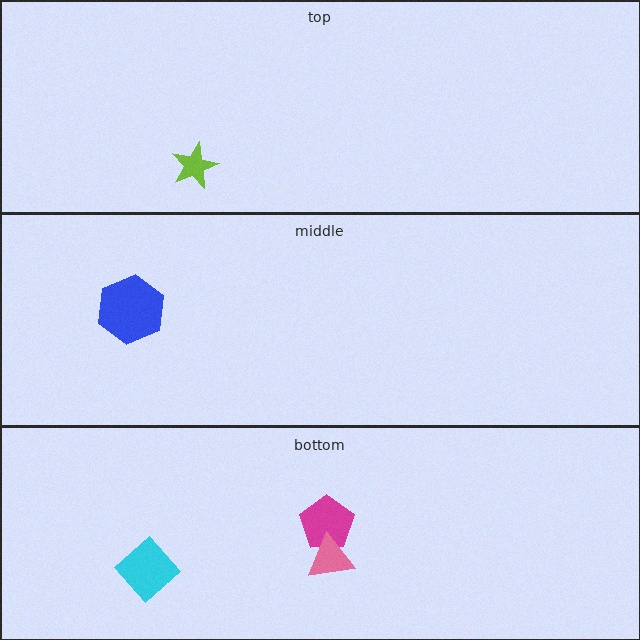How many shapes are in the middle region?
1.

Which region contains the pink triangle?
The bottom region.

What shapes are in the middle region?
The blue hexagon.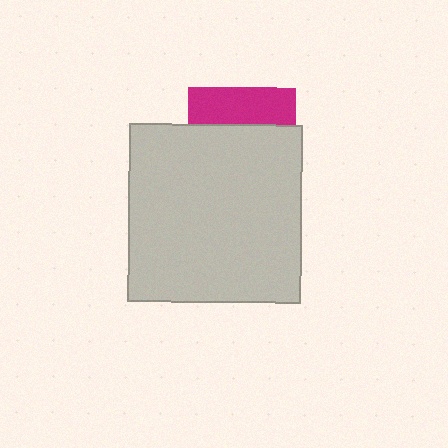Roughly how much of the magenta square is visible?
A small part of it is visible (roughly 33%).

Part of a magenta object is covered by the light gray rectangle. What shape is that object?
It is a square.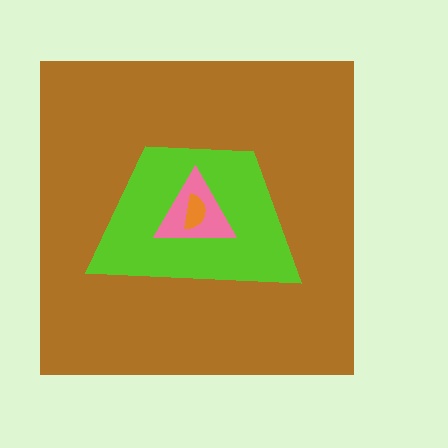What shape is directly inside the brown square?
The lime trapezoid.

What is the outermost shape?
The brown square.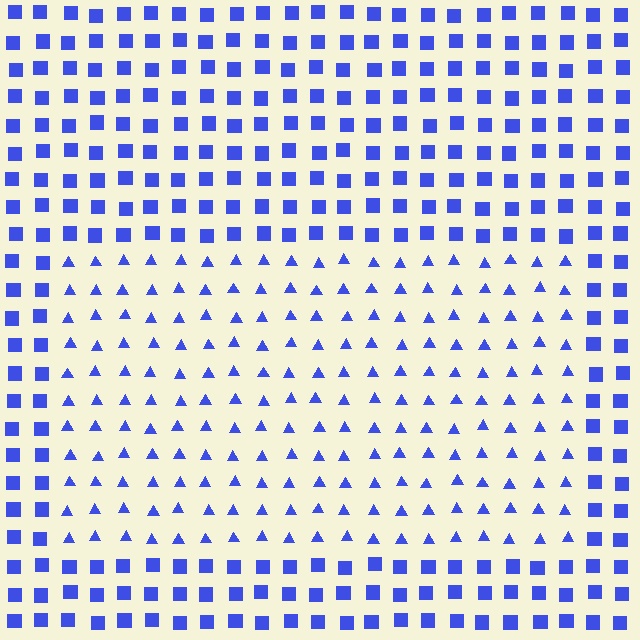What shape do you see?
I see a rectangle.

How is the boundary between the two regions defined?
The boundary is defined by a change in element shape: triangles inside vs. squares outside. All elements share the same color and spacing.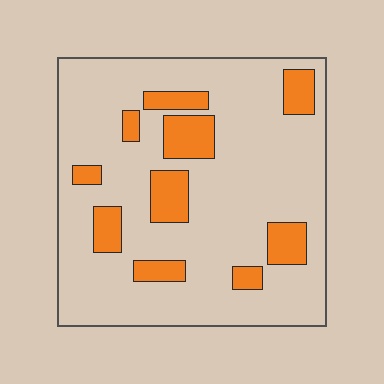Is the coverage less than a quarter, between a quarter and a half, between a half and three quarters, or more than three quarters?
Less than a quarter.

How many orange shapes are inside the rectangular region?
10.